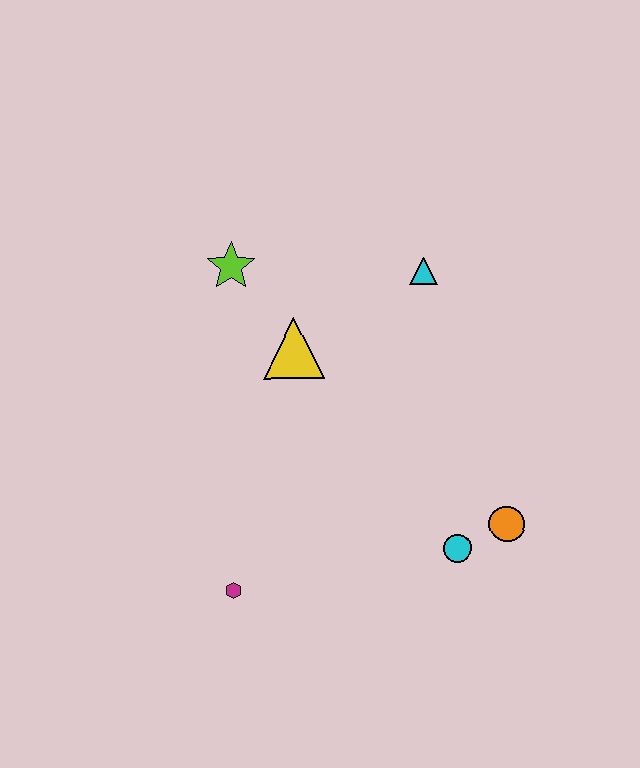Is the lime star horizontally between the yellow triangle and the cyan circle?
No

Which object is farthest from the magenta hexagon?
The cyan triangle is farthest from the magenta hexagon.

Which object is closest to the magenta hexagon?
The cyan circle is closest to the magenta hexagon.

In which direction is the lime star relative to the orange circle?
The lime star is to the left of the orange circle.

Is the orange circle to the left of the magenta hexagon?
No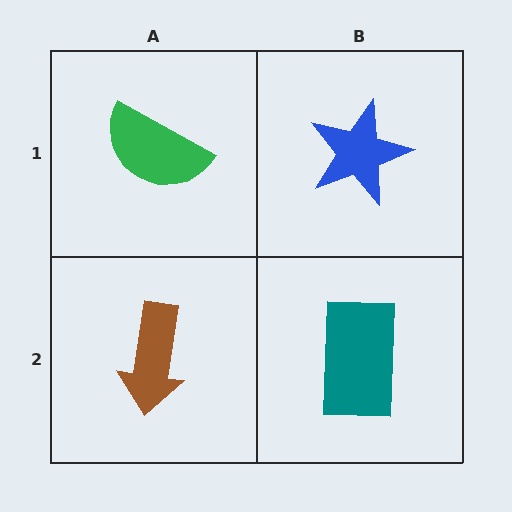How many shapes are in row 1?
2 shapes.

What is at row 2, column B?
A teal rectangle.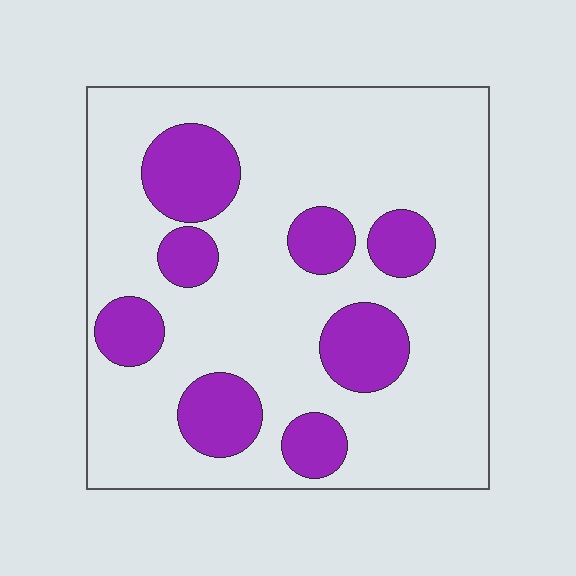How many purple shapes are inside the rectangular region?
8.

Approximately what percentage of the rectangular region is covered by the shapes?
Approximately 25%.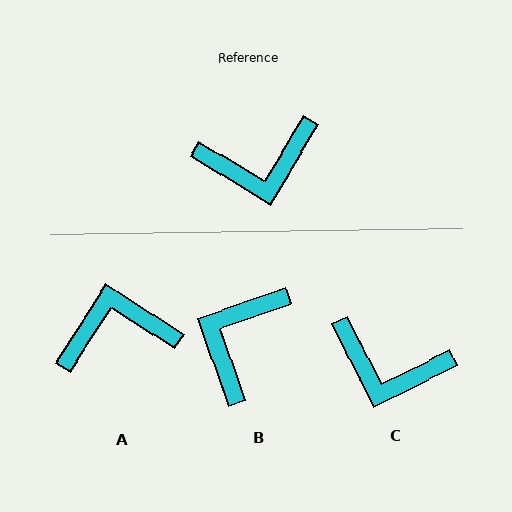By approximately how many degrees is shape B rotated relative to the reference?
Approximately 130 degrees clockwise.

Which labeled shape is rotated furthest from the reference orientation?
A, about 179 degrees away.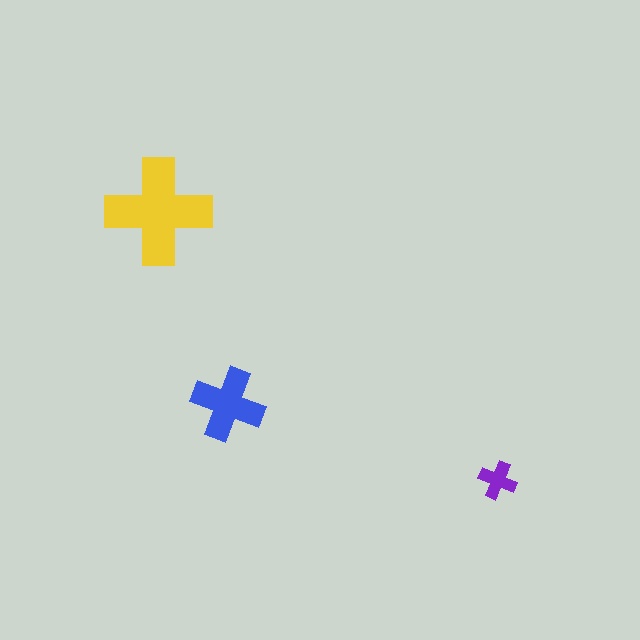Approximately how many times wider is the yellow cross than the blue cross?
About 1.5 times wider.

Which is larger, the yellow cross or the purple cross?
The yellow one.